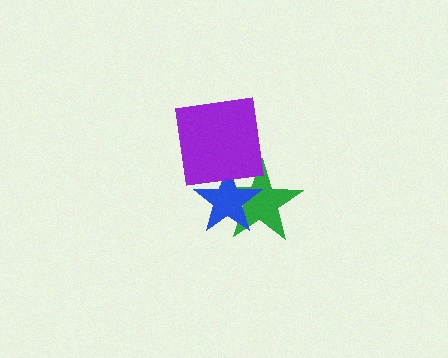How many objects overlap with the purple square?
2 objects overlap with the purple square.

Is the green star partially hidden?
Yes, it is partially covered by another shape.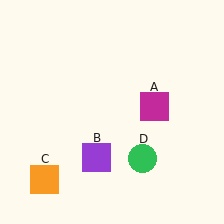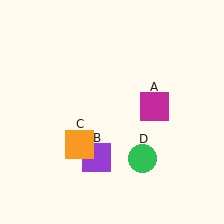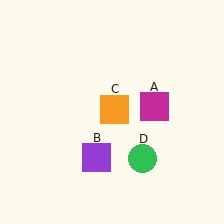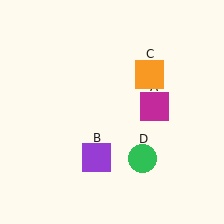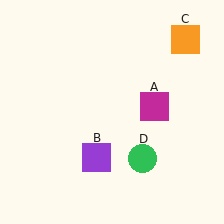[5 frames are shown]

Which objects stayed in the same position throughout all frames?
Magenta square (object A) and purple square (object B) and green circle (object D) remained stationary.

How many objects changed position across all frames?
1 object changed position: orange square (object C).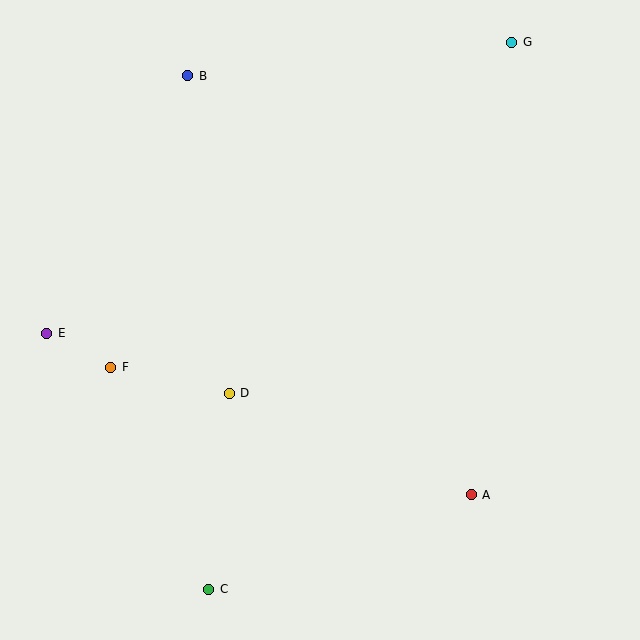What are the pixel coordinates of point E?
Point E is at (47, 333).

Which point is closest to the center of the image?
Point D at (229, 393) is closest to the center.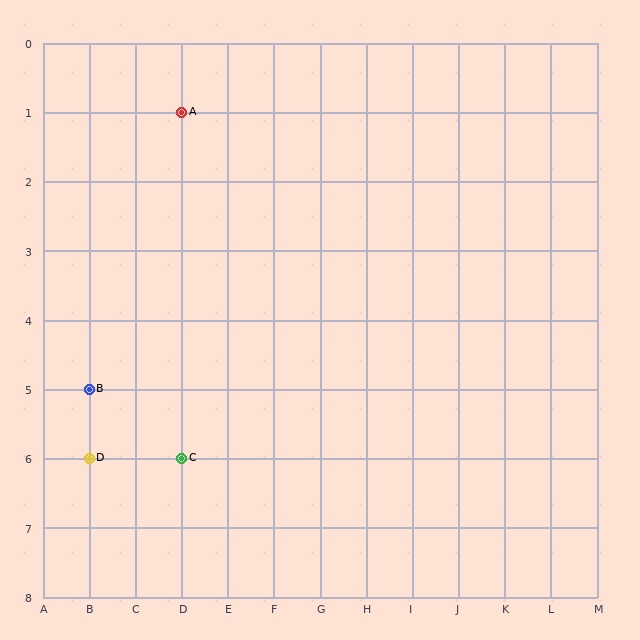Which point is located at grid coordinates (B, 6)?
Point D is at (B, 6).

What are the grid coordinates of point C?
Point C is at grid coordinates (D, 6).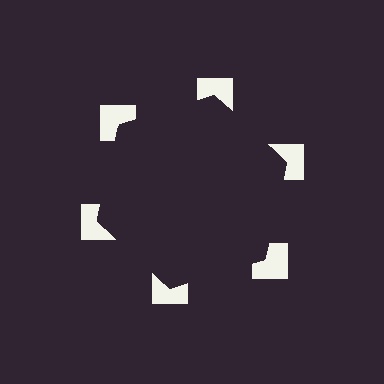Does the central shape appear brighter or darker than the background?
It typically appears slightly darker than the background, even though no actual brightness change is drawn.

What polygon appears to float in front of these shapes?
An illusory hexagon — its edges are inferred from the aligned wedge cuts in the notched squares, not physically drawn.